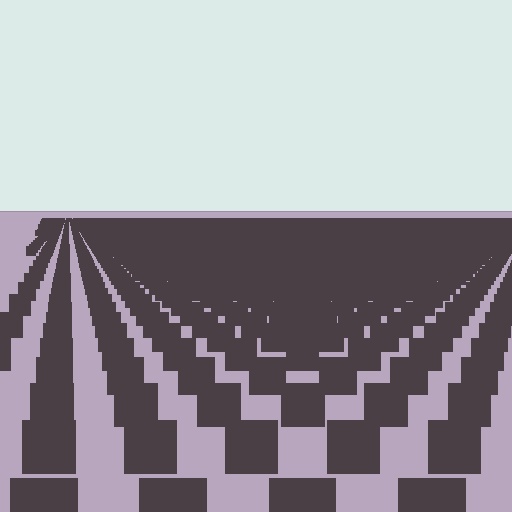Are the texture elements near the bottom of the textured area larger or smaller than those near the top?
Larger. Near the bottom, elements are closer to the viewer and appear at a bigger on-screen size.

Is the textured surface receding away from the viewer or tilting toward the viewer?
The surface is receding away from the viewer. Texture elements get smaller and denser toward the top.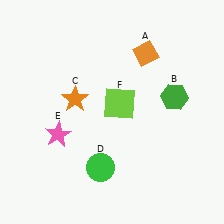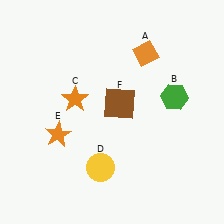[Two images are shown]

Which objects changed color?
D changed from green to yellow. E changed from pink to orange. F changed from lime to brown.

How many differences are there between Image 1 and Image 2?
There are 3 differences between the two images.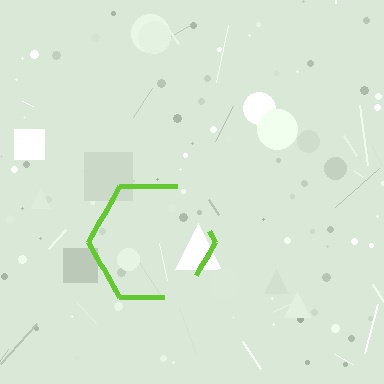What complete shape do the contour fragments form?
The contour fragments form a hexagon.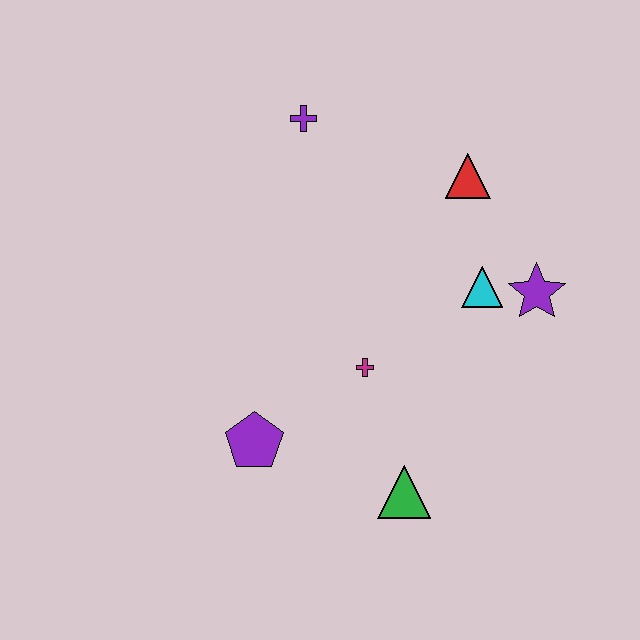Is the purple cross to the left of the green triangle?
Yes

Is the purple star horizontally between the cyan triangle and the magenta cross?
No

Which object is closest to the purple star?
The cyan triangle is closest to the purple star.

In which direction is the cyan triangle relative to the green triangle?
The cyan triangle is above the green triangle.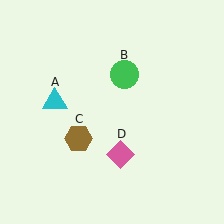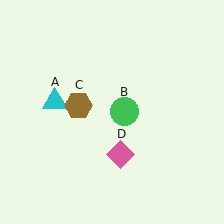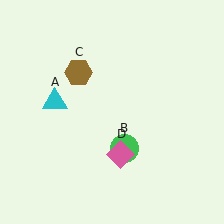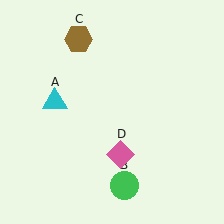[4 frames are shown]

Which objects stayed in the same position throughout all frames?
Cyan triangle (object A) and pink diamond (object D) remained stationary.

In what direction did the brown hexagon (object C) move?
The brown hexagon (object C) moved up.